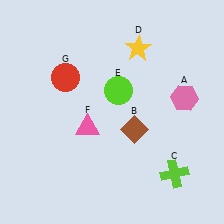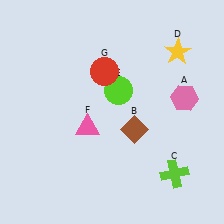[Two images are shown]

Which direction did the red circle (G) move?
The red circle (G) moved right.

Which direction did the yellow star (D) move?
The yellow star (D) moved right.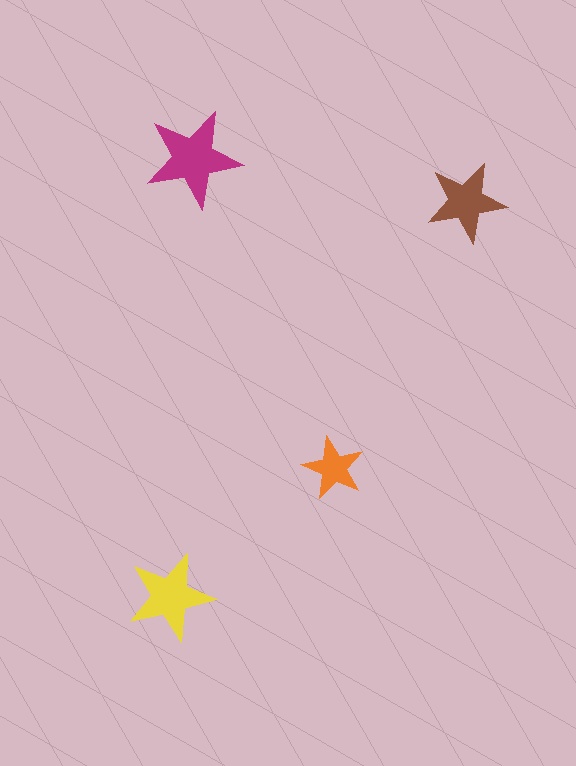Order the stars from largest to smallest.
the magenta one, the yellow one, the brown one, the orange one.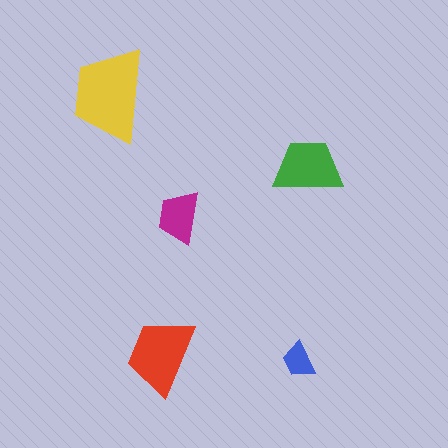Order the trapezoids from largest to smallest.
the yellow one, the red one, the green one, the magenta one, the blue one.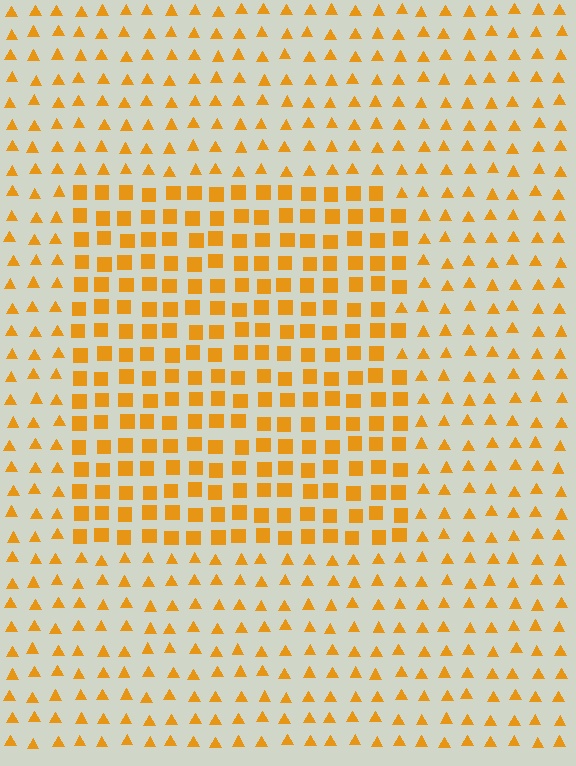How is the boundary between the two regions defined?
The boundary is defined by a change in element shape: squares inside vs. triangles outside. All elements share the same color and spacing.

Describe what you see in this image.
The image is filled with small orange elements arranged in a uniform grid. A rectangle-shaped region contains squares, while the surrounding area contains triangles. The boundary is defined purely by the change in element shape.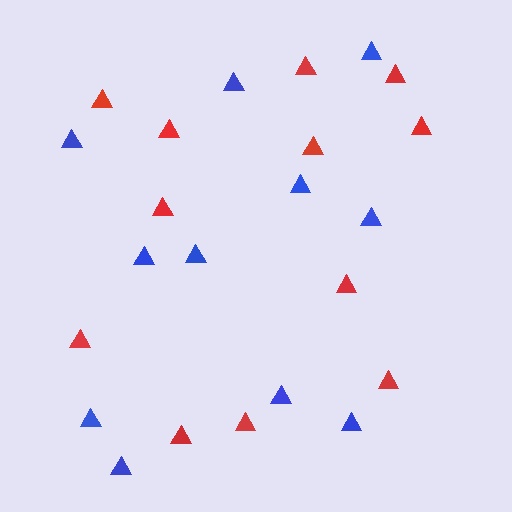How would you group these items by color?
There are 2 groups: one group of red triangles (12) and one group of blue triangles (11).